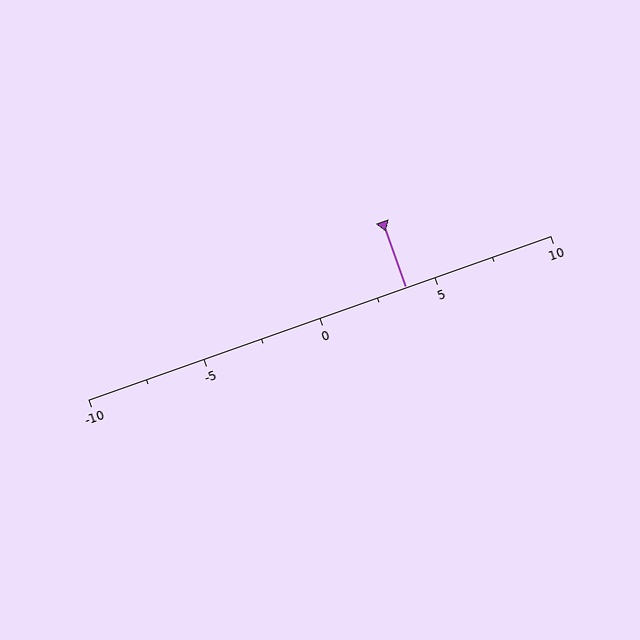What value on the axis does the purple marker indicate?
The marker indicates approximately 3.8.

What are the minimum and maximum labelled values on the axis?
The axis runs from -10 to 10.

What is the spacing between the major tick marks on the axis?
The major ticks are spaced 5 apart.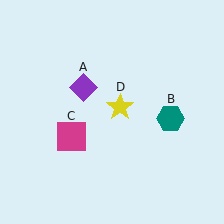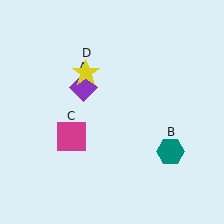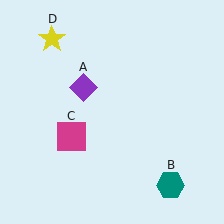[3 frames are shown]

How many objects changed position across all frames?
2 objects changed position: teal hexagon (object B), yellow star (object D).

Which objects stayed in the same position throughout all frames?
Purple diamond (object A) and magenta square (object C) remained stationary.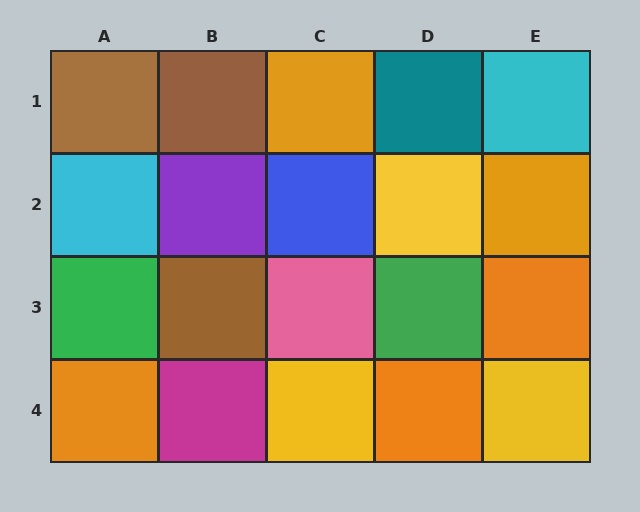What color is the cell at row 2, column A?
Cyan.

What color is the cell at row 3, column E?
Orange.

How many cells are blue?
1 cell is blue.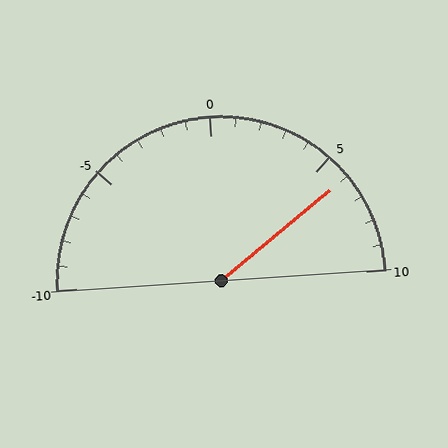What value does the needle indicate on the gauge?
The needle indicates approximately 6.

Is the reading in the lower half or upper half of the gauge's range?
The reading is in the upper half of the range (-10 to 10).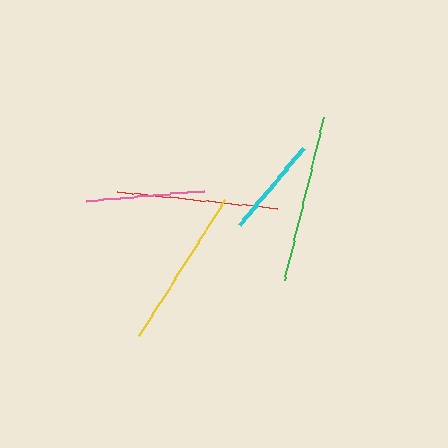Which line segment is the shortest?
The cyan line is the shortest at approximately 99 pixels.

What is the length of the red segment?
The red segment is approximately 160 pixels long.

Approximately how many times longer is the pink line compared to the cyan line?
The pink line is approximately 1.2 times the length of the cyan line.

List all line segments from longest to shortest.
From longest to shortest: green, yellow, red, pink, cyan.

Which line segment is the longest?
The green line is the longest at approximately 168 pixels.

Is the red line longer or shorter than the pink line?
The red line is longer than the pink line.